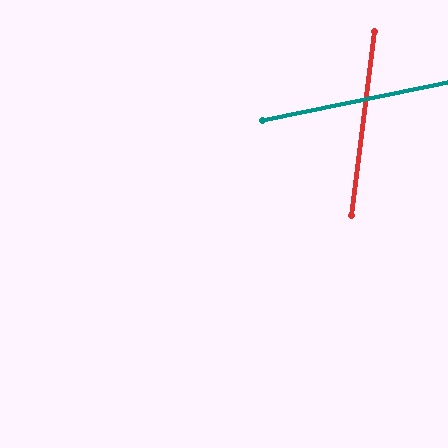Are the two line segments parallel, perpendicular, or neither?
Neither parallel nor perpendicular — they differ by about 71°.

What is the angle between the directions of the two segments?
Approximately 71 degrees.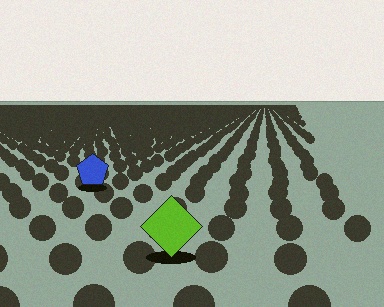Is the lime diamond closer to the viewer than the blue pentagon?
Yes. The lime diamond is closer — you can tell from the texture gradient: the ground texture is coarser near it.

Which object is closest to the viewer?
The lime diamond is closest. The texture marks near it are larger and more spread out.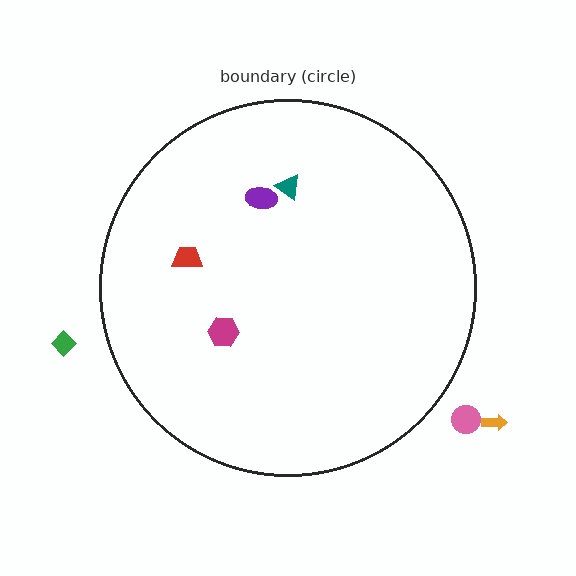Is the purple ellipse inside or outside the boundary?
Inside.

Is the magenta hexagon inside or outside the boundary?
Inside.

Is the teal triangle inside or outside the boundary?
Inside.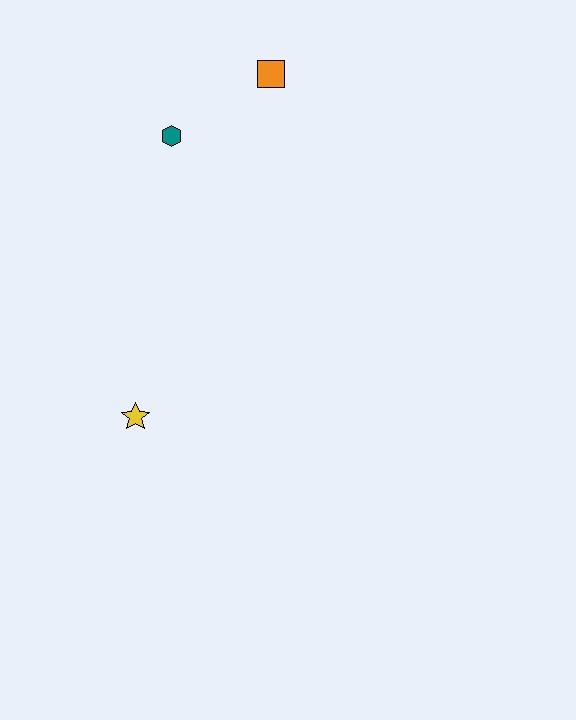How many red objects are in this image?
There are no red objects.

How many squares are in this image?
There is 1 square.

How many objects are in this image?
There are 3 objects.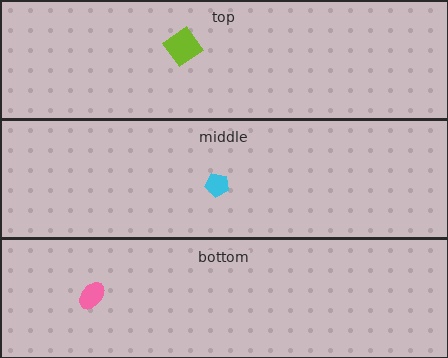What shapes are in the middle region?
The cyan pentagon.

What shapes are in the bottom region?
The pink ellipse.